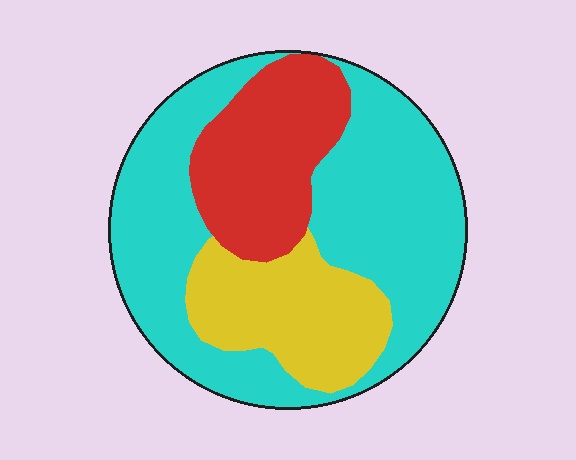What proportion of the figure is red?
Red takes up about one fifth (1/5) of the figure.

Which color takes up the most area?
Cyan, at roughly 55%.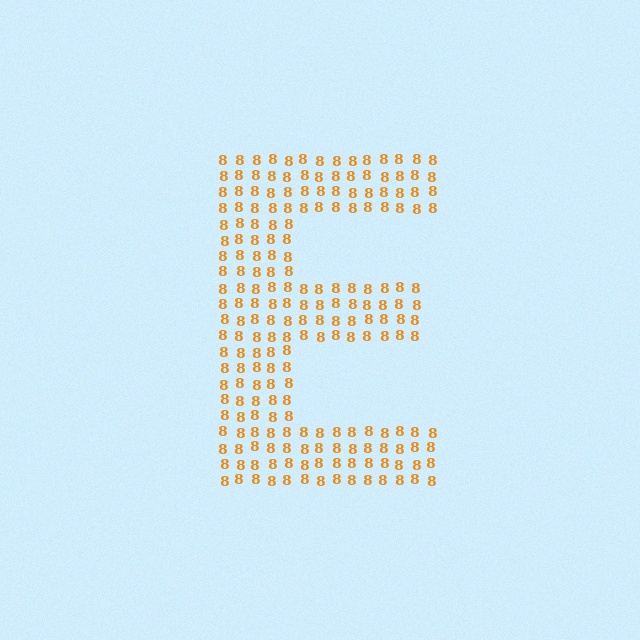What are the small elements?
The small elements are digit 8's.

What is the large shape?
The large shape is the letter E.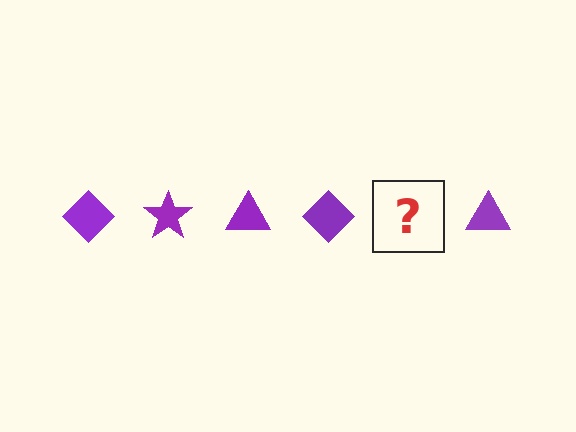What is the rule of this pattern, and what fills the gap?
The rule is that the pattern cycles through diamond, star, triangle shapes in purple. The gap should be filled with a purple star.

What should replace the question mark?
The question mark should be replaced with a purple star.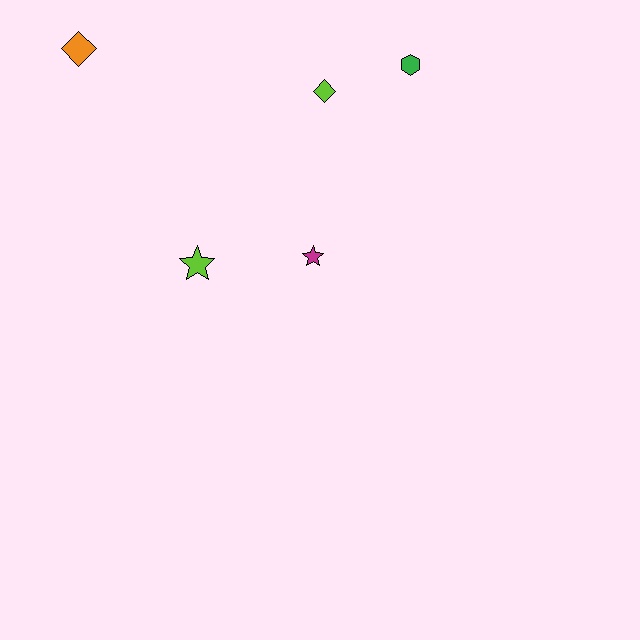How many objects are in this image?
There are 5 objects.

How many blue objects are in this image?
There are no blue objects.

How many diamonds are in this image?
There are 2 diamonds.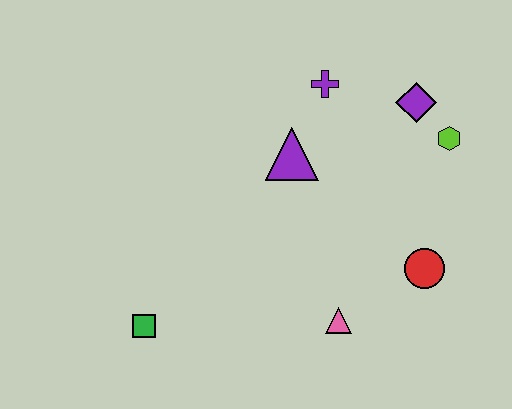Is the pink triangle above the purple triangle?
No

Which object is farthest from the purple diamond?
The green square is farthest from the purple diamond.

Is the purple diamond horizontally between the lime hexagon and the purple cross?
Yes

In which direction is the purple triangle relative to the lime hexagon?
The purple triangle is to the left of the lime hexagon.